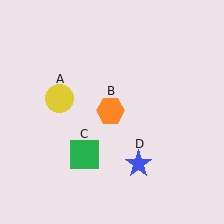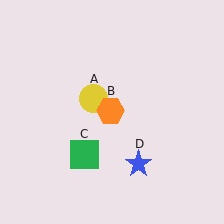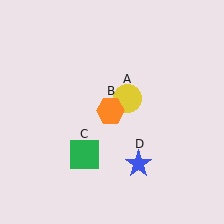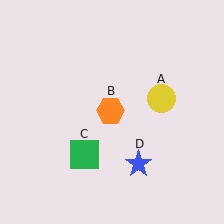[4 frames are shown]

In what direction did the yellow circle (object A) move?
The yellow circle (object A) moved right.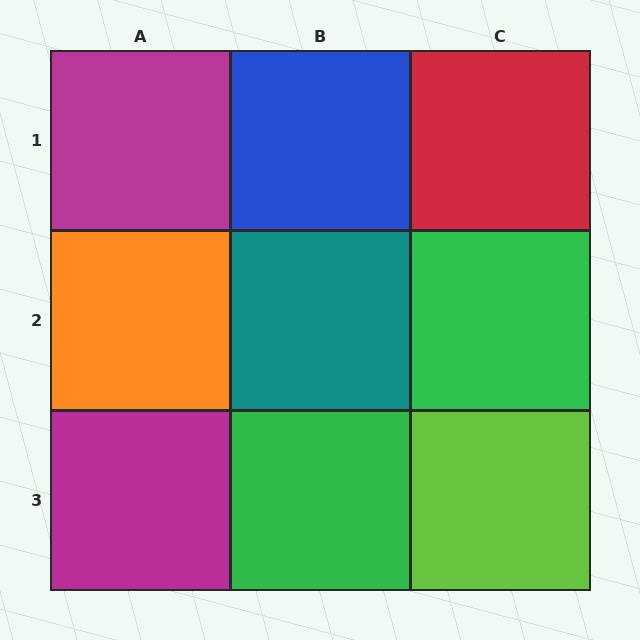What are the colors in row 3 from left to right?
Magenta, green, lime.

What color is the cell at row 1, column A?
Magenta.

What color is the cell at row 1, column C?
Red.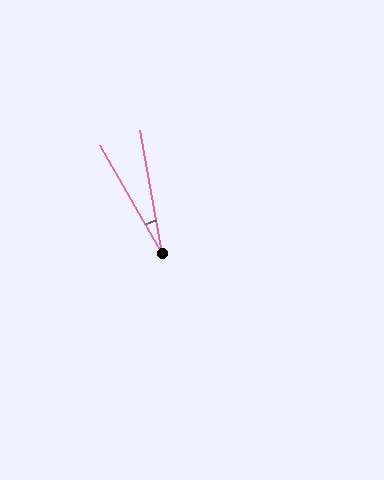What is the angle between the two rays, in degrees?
Approximately 20 degrees.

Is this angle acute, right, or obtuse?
It is acute.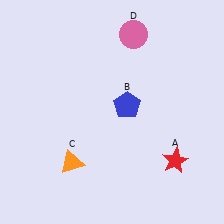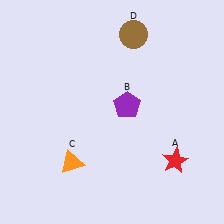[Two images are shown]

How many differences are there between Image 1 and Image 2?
There are 2 differences between the two images.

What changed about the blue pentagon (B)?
In Image 1, B is blue. In Image 2, it changed to purple.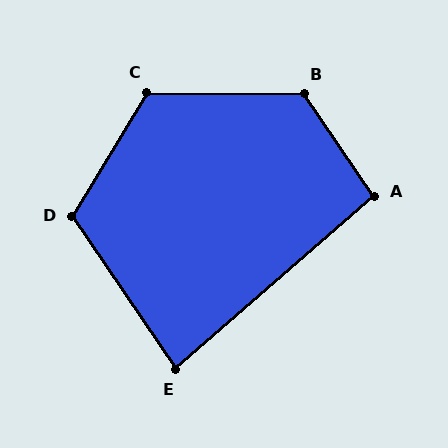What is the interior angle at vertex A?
Approximately 97 degrees (obtuse).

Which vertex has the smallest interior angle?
E, at approximately 83 degrees.